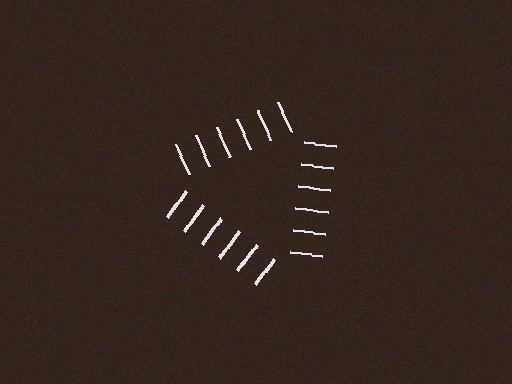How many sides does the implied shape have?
3 sides — the line-ends trace a triangle.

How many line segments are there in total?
18 — 6 along each of the 3 edges.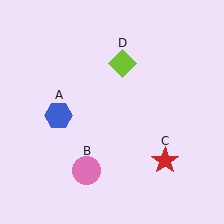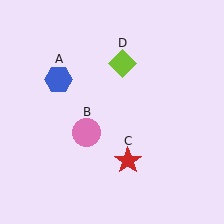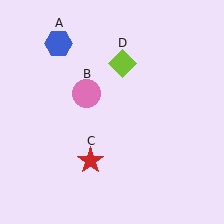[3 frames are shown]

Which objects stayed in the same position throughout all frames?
Lime diamond (object D) remained stationary.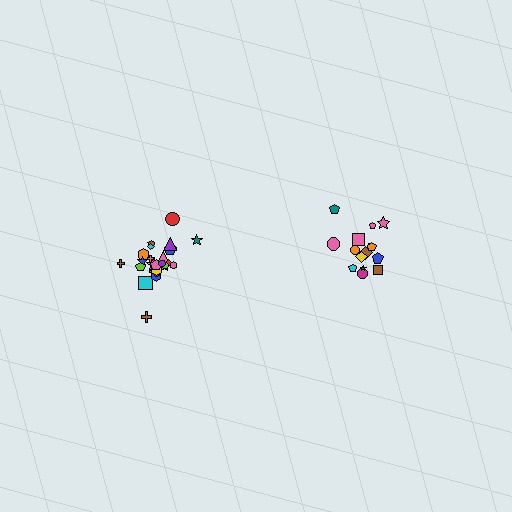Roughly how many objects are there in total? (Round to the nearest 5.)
Roughly 40 objects in total.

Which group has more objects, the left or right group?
The left group.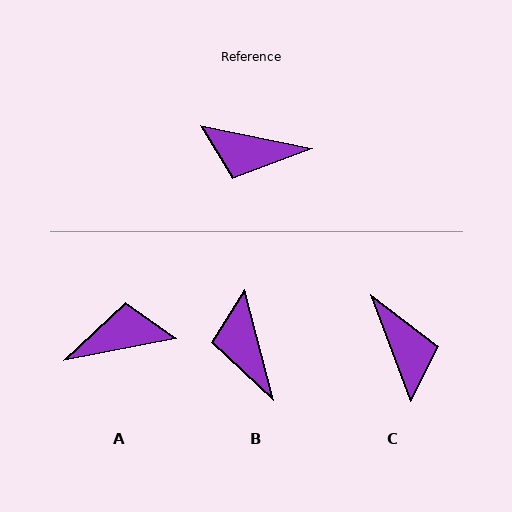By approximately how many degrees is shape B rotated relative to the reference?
Approximately 63 degrees clockwise.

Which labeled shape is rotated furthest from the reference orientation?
A, about 157 degrees away.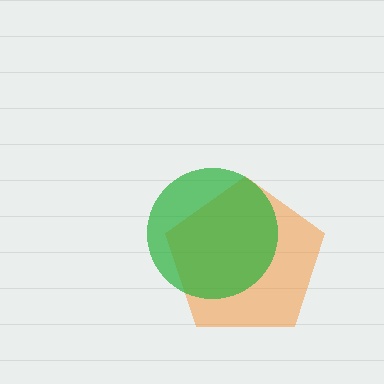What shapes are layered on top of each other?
The layered shapes are: an orange pentagon, a green circle.